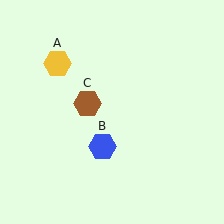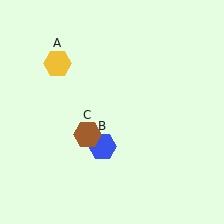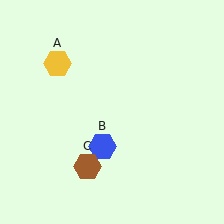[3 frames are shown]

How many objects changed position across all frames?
1 object changed position: brown hexagon (object C).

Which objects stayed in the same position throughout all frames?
Yellow hexagon (object A) and blue hexagon (object B) remained stationary.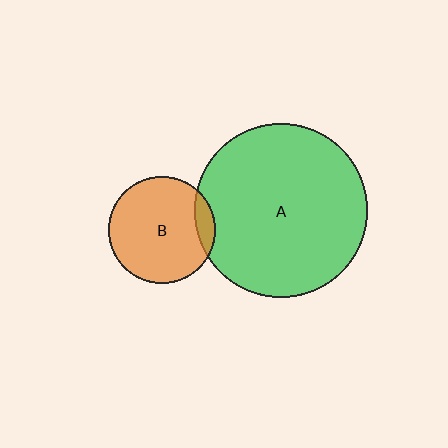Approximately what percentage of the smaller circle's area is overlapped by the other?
Approximately 10%.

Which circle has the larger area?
Circle A (green).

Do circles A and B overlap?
Yes.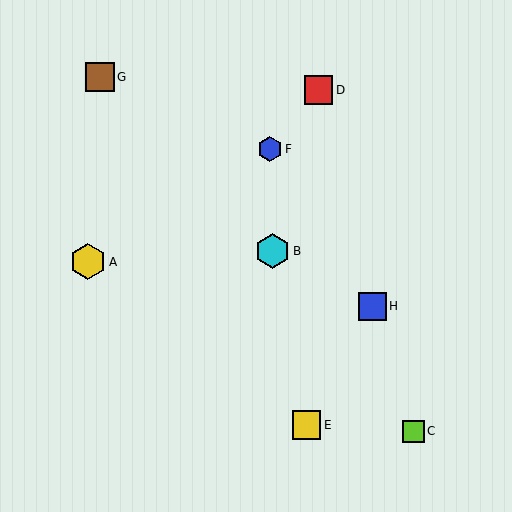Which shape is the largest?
The yellow hexagon (labeled A) is the largest.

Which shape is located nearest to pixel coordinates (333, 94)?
The red square (labeled D) at (319, 90) is nearest to that location.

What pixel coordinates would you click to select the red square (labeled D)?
Click at (319, 90) to select the red square D.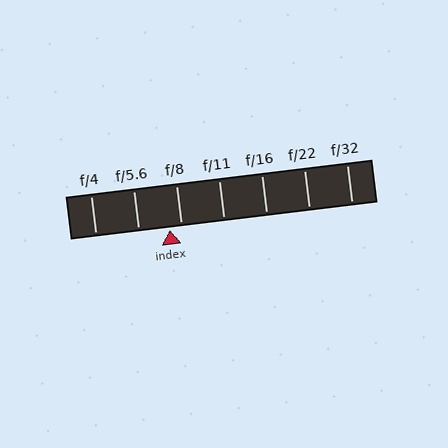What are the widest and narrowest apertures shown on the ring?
The widest aperture shown is f/4 and the narrowest is f/32.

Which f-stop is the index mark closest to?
The index mark is closest to f/8.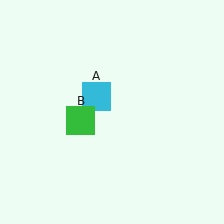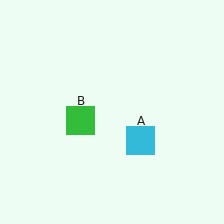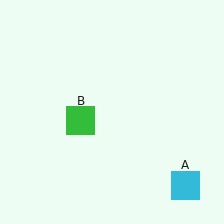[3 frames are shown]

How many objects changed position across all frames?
1 object changed position: cyan square (object A).